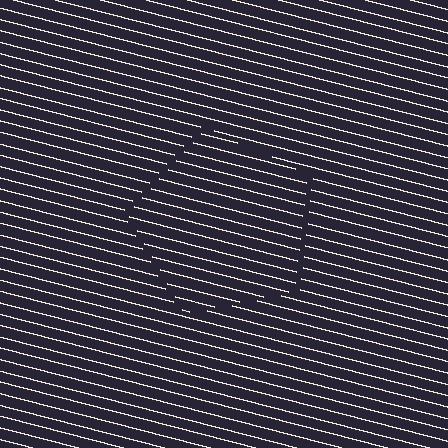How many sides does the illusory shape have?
5 sides — the line-ends trace a pentagon.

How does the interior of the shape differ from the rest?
The interior of the shape contains the same grating, shifted by half a period — the contour is defined by the phase discontinuity where line-ends from the inner and outer gratings abut.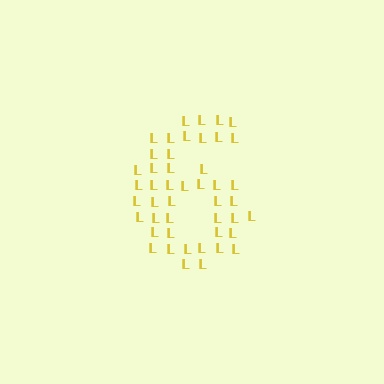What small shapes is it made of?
It is made of small letter L's.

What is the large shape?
The large shape is the digit 6.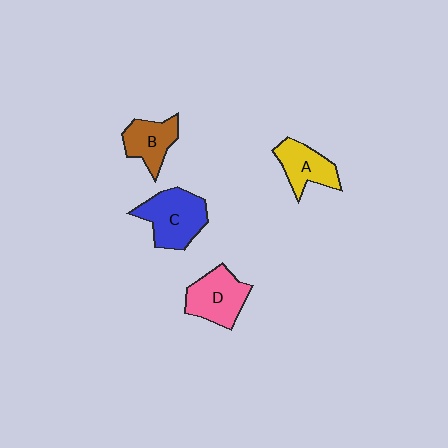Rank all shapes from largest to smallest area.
From largest to smallest: C (blue), D (pink), A (yellow), B (brown).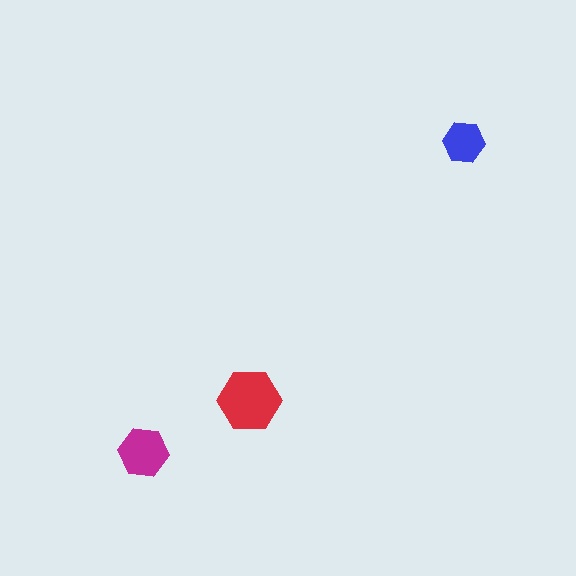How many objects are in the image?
There are 3 objects in the image.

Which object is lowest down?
The magenta hexagon is bottommost.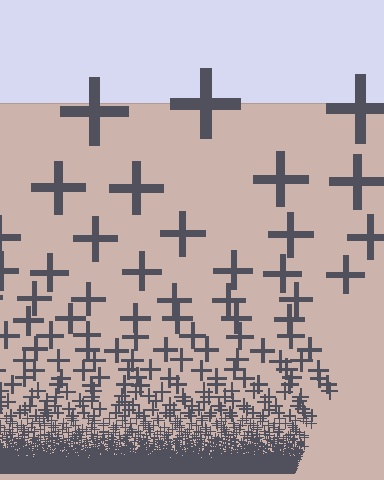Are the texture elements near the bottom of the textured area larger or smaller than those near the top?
Smaller. The gradient is inverted — elements near the bottom are smaller and denser.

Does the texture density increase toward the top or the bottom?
Density increases toward the bottom.